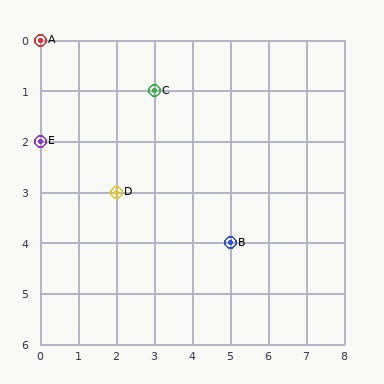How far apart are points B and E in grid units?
Points B and E are 5 columns and 2 rows apart (about 5.4 grid units diagonally).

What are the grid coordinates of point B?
Point B is at grid coordinates (5, 4).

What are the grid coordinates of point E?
Point E is at grid coordinates (0, 2).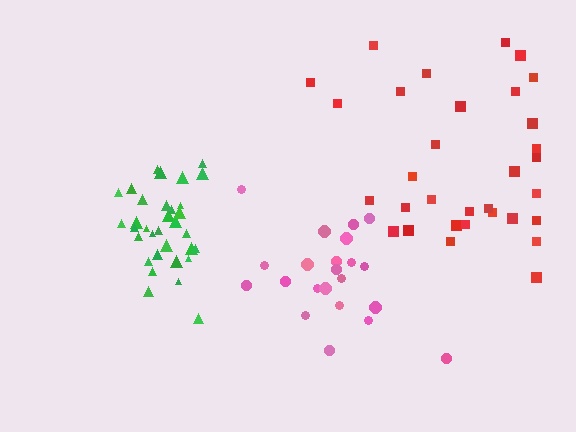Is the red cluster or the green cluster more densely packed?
Green.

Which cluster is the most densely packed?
Green.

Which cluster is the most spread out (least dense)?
Red.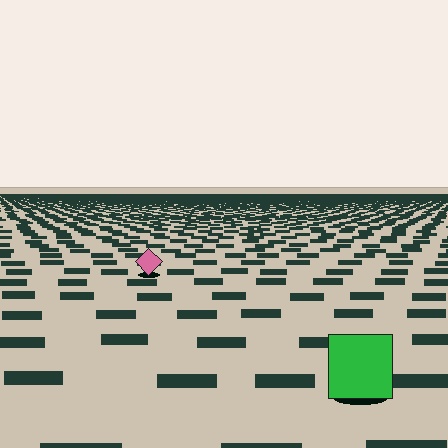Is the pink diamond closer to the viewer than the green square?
No. The green square is closer — you can tell from the texture gradient: the ground texture is coarser near it.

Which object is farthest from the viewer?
The pink diamond is farthest from the viewer. It appears smaller and the ground texture around it is denser.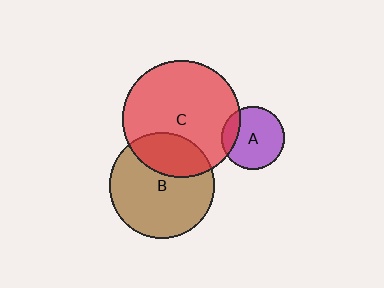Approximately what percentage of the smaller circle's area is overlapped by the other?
Approximately 15%.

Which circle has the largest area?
Circle C (red).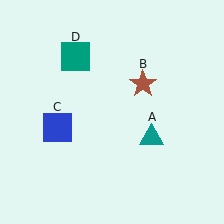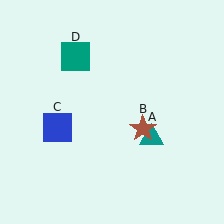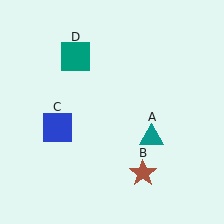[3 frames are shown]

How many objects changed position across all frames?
1 object changed position: brown star (object B).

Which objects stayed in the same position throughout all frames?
Teal triangle (object A) and blue square (object C) and teal square (object D) remained stationary.